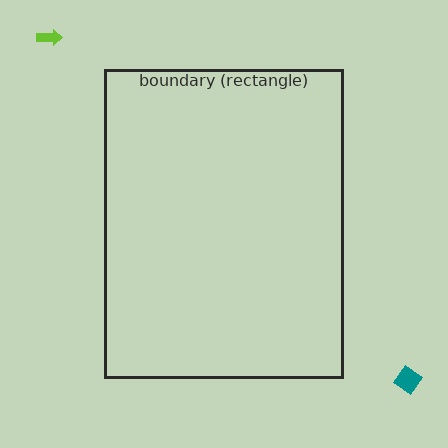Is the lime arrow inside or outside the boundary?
Outside.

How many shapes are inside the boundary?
0 inside, 2 outside.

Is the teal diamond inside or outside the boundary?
Outside.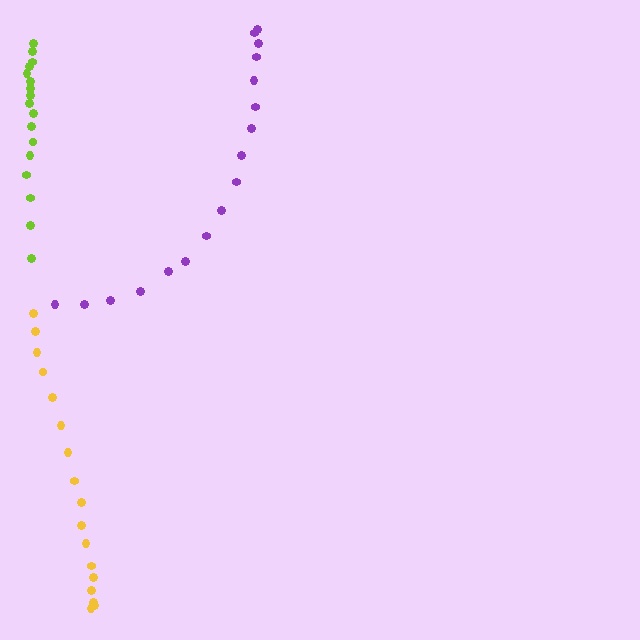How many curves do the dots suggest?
There are 3 distinct paths.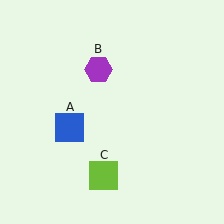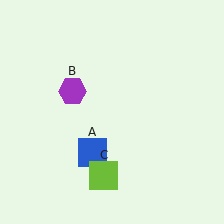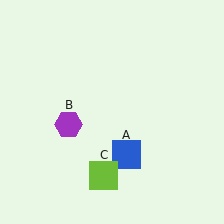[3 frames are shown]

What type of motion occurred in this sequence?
The blue square (object A), purple hexagon (object B) rotated counterclockwise around the center of the scene.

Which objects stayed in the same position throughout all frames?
Lime square (object C) remained stationary.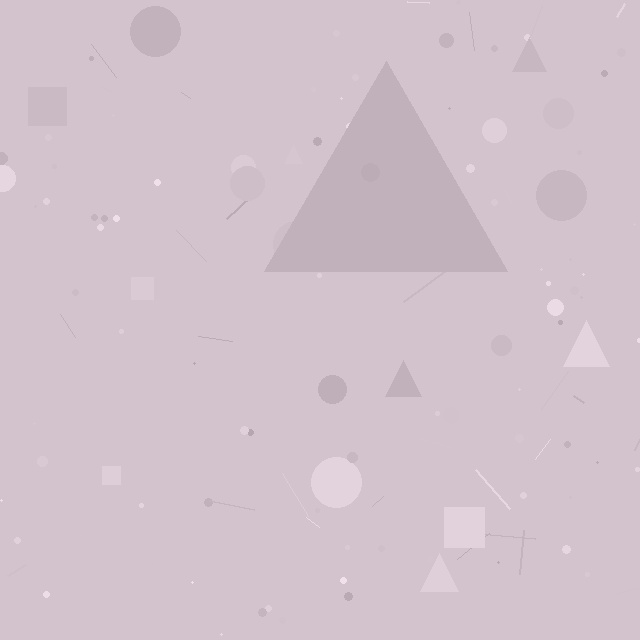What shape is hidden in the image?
A triangle is hidden in the image.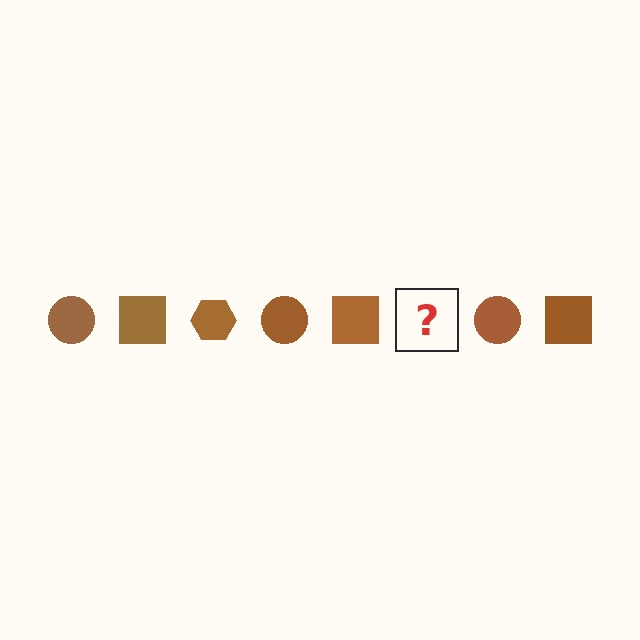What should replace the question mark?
The question mark should be replaced with a brown hexagon.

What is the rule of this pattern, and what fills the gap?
The rule is that the pattern cycles through circle, square, hexagon shapes in brown. The gap should be filled with a brown hexagon.